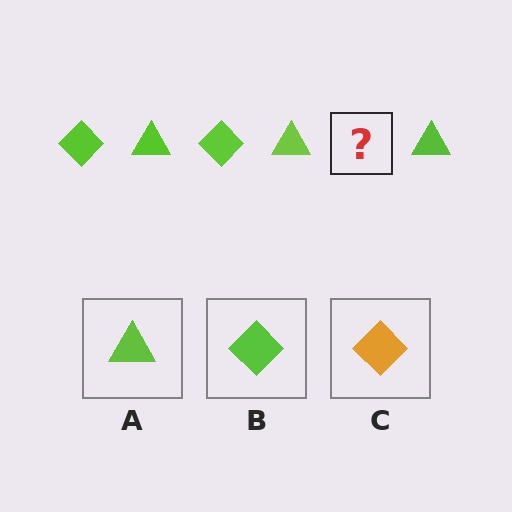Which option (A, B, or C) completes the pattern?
B.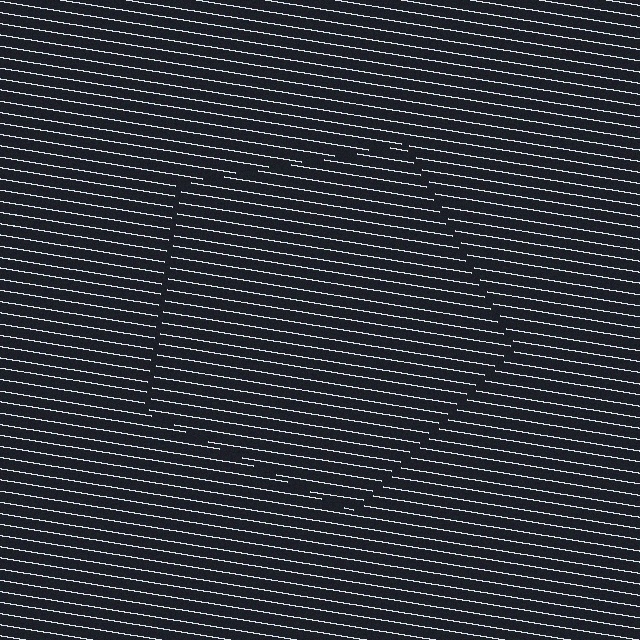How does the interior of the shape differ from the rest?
The interior of the shape contains the same grating, shifted by half a period — the contour is defined by the phase discontinuity where line-ends from the inner and outer gratings abut.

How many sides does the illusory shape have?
5 sides — the line-ends trace a pentagon.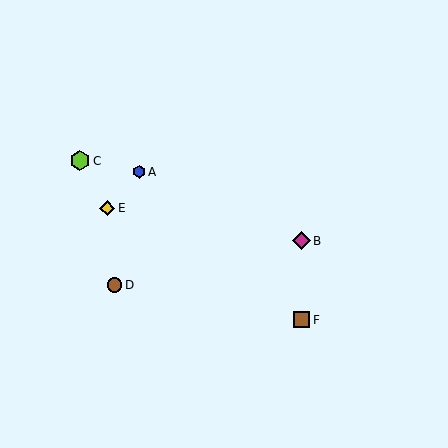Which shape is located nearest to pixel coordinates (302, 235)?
The magenta diamond (labeled B) at (301, 241) is nearest to that location.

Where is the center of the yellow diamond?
The center of the yellow diamond is at (107, 208).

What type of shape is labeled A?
Shape A is a blue hexagon.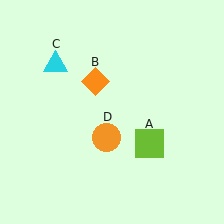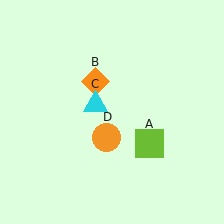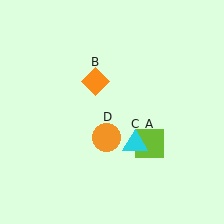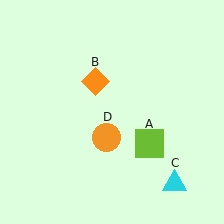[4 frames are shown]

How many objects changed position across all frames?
1 object changed position: cyan triangle (object C).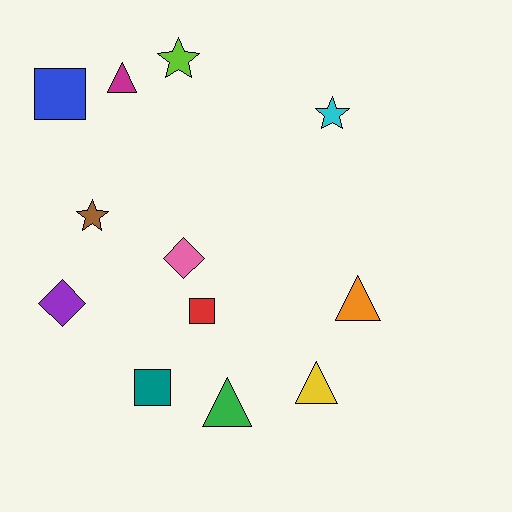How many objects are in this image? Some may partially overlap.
There are 12 objects.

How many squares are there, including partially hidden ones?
There are 3 squares.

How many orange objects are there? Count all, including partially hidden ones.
There is 1 orange object.